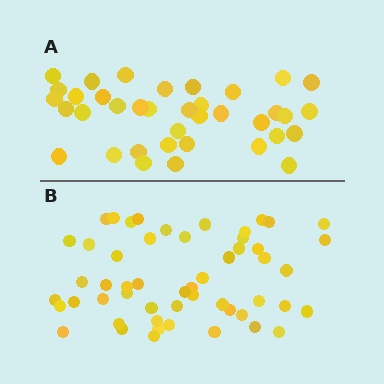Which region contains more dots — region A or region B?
Region B (the bottom region) has more dots.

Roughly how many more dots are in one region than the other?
Region B has approximately 15 more dots than region A.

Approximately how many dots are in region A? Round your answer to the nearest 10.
About 40 dots. (The exact count is 37, which rounds to 40.)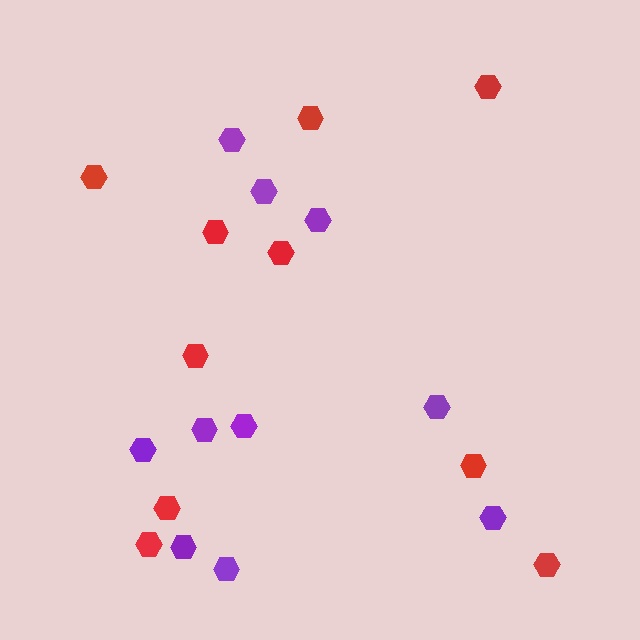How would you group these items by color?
There are 2 groups: one group of purple hexagons (10) and one group of red hexagons (10).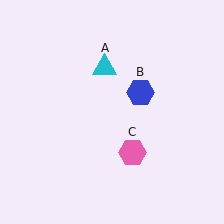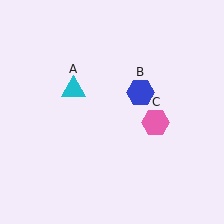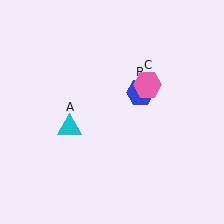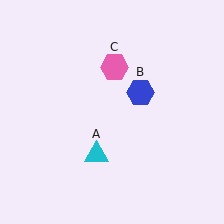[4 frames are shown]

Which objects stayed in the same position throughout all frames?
Blue hexagon (object B) remained stationary.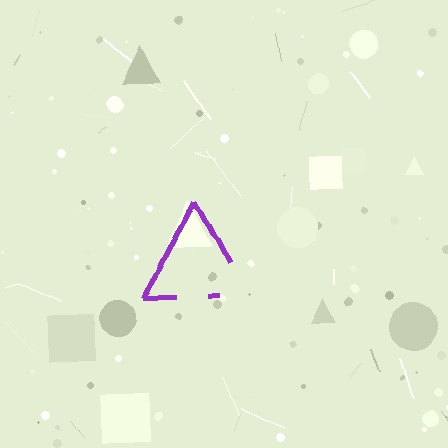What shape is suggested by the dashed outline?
The dashed outline suggests a triangle.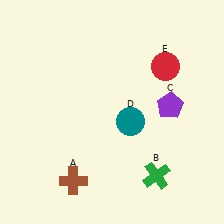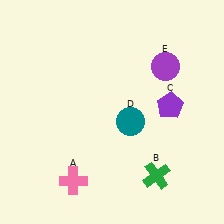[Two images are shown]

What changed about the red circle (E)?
In Image 1, E is red. In Image 2, it changed to purple.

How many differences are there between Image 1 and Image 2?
There are 2 differences between the two images.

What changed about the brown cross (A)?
In Image 1, A is brown. In Image 2, it changed to pink.